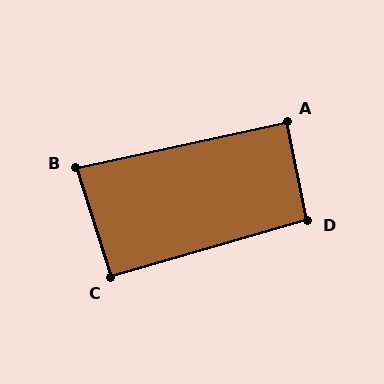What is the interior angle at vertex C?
Approximately 91 degrees (approximately right).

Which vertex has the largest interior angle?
D, at approximately 95 degrees.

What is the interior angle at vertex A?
Approximately 89 degrees (approximately right).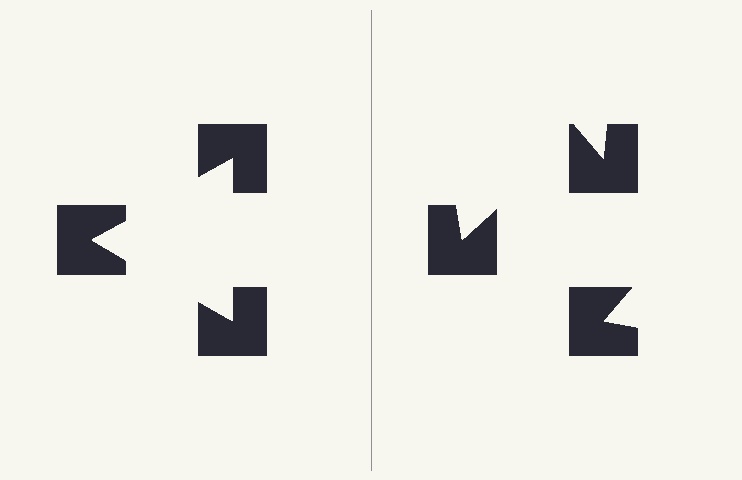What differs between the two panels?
The notched squares are positioned identically on both sides; only the wedge orientations differ. On the left they align to a triangle; on the right they are misaligned.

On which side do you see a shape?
An illusory triangle appears on the left side. On the right side the wedge cuts are rotated, so no coherent shape forms.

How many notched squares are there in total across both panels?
6 — 3 on each side.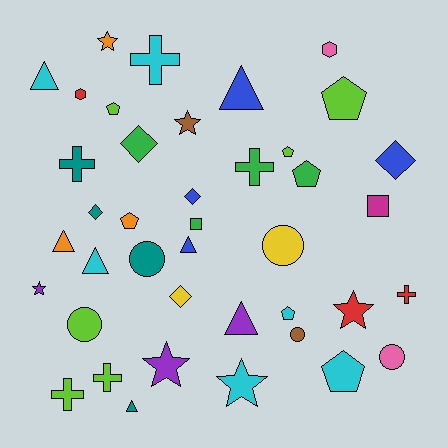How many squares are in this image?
There are 2 squares.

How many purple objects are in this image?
There are 3 purple objects.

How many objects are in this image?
There are 40 objects.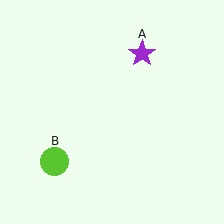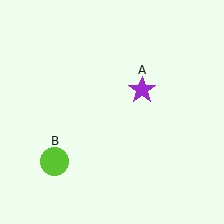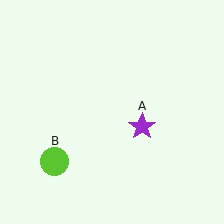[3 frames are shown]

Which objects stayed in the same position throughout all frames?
Lime circle (object B) remained stationary.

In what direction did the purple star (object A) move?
The purple star (object A) moved down.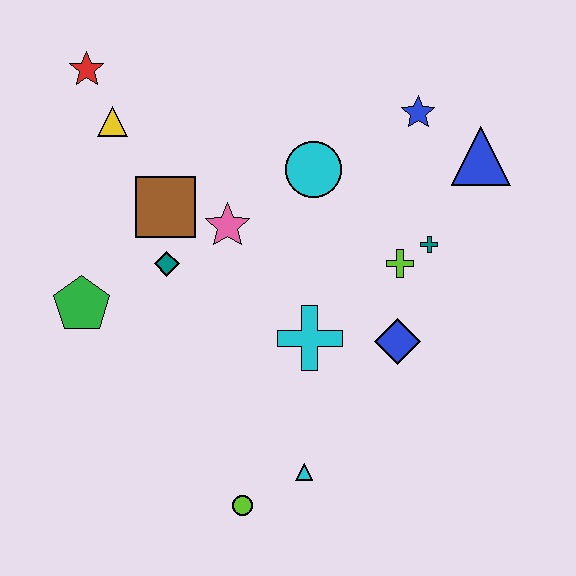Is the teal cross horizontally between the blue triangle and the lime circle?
Yes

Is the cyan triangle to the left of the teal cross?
Yes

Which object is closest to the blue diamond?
The lime cross is closest to the blue diamond.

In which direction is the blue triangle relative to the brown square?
The blue triangle is to the right of the brown square.